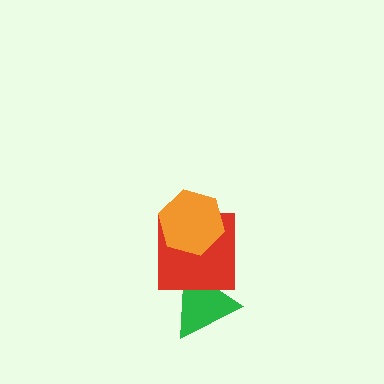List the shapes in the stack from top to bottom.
From top to bottom: the orange hexagon, the red square, the green triangle.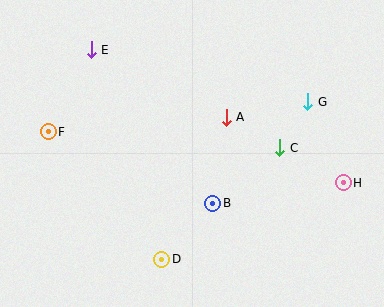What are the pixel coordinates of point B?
Point B is at (213, 203).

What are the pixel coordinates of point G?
Point G is at (308, 102).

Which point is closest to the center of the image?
Point A at (226, 117) is closest to the center.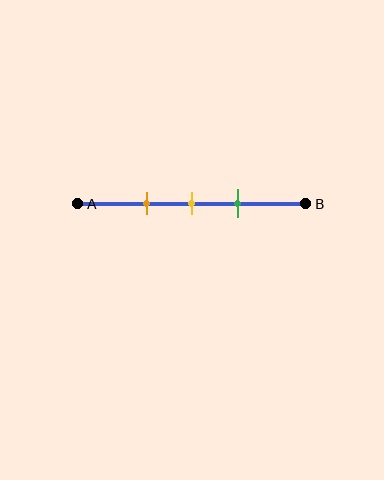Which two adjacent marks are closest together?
The yellow and green marks are the closest adjacent pair.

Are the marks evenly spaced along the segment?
Yes, the marks are approximately evenly spaced.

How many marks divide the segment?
There are 3 marks dividing the segment.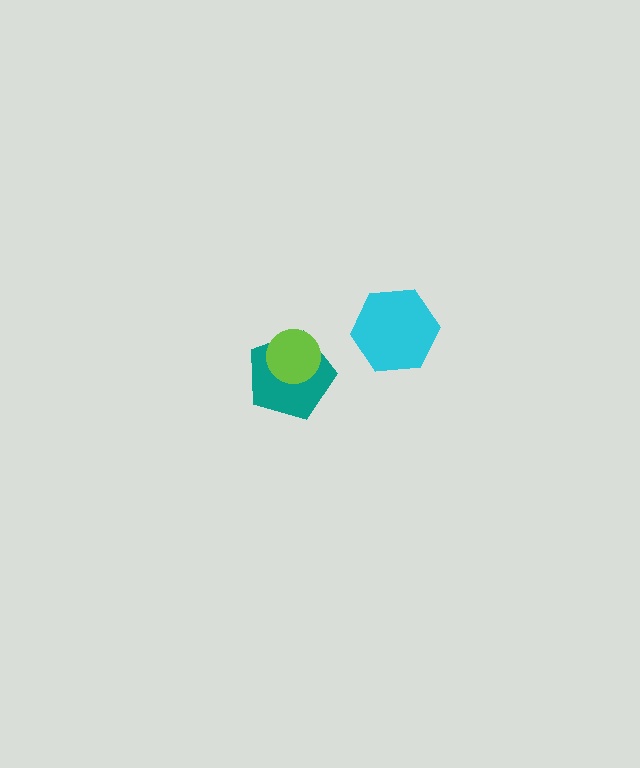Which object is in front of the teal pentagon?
The lime circle is in front of the teal pentagon.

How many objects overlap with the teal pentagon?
1 object overlaps with the teal pentagon.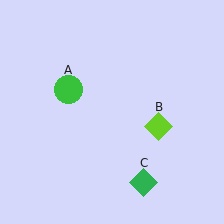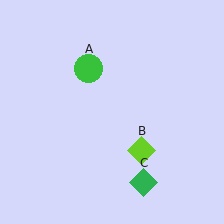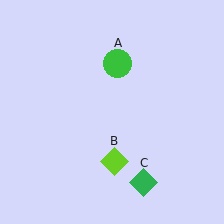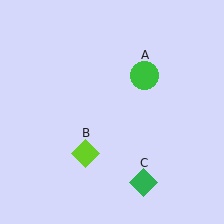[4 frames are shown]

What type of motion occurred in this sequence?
The green circle (object A), lime diamond (object B) rotated clockwise around the center of the scene.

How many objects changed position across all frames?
2 objects changed position: green circle (object A), lime diamond (object B).